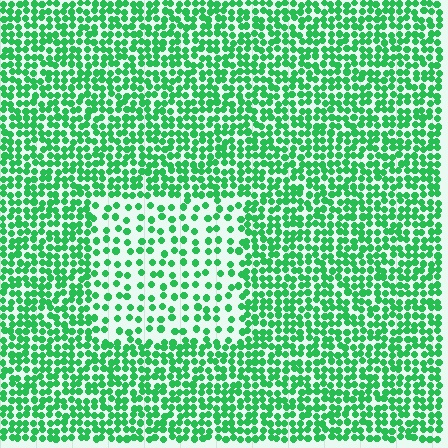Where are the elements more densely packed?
The elements are more densely packed outside the rectangle boundary.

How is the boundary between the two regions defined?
The boundary is defined by a change in element density (approximately 2.2x ratio). All elements are the same color, size, and shape.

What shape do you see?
I see a rectangle.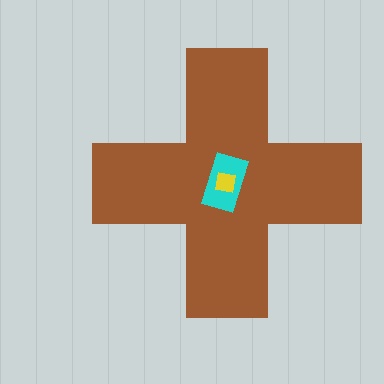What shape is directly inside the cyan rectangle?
The yellow square.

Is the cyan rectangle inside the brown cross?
Yes.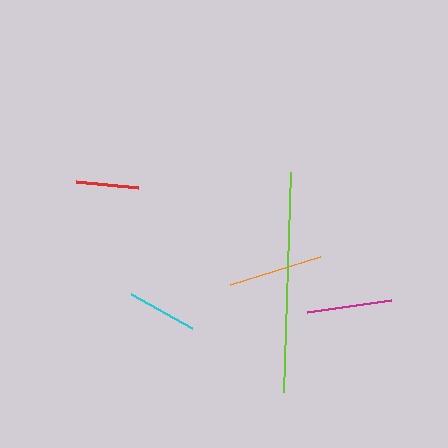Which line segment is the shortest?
The red line is the shortest at approximately 63 pixels.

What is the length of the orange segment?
The orange segment is approximately 94 pixels long.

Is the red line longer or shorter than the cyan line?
The cyan line is longer than the red line.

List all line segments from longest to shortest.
From longest to shortest: lime, orange, magenta, cyan, red.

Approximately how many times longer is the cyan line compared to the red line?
The cyan line is approximately 1.1 times the length of the red line.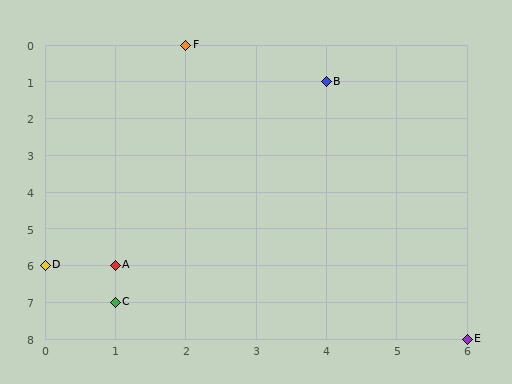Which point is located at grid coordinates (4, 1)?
Point B is at (4, 1).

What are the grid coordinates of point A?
Point A is at grid coordinates (1, 6).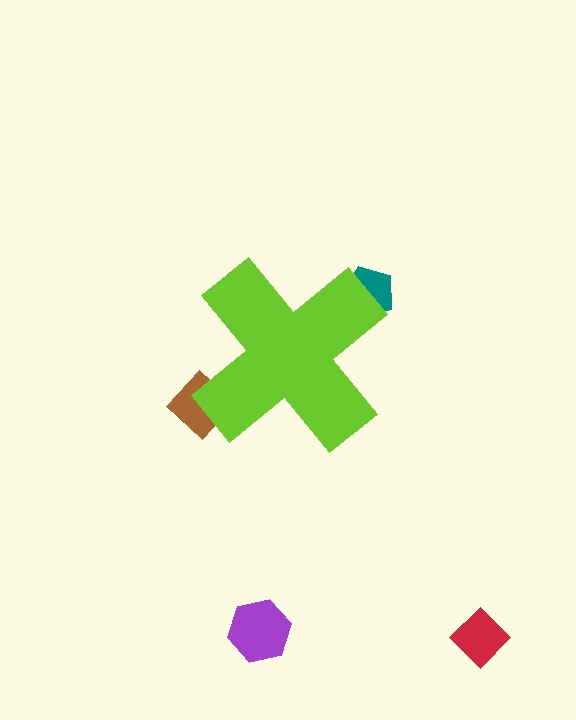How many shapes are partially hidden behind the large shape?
2 shapes are partially hidden.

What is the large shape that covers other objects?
A lime cross.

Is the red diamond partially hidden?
No, the red diamond is fully visible.